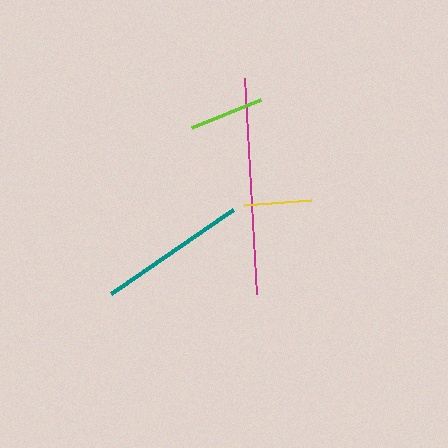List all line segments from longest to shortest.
From longest to shortest: magenta, teal, lime, yellow.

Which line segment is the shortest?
The yellow line is the shortest at approximately 67 pixels.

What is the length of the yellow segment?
The yellow segment is approximately 67 pixels long.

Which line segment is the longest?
The magenta line is the longest at approximately 216 pixels.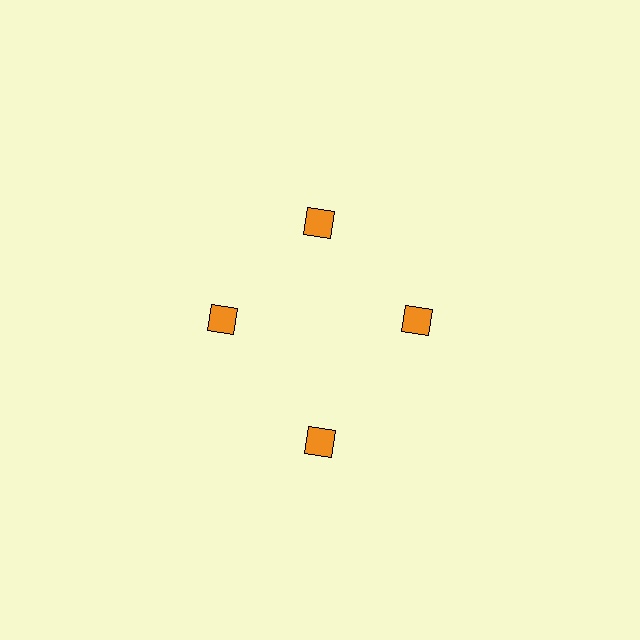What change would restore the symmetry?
The symmetry would be restored by moving it inward, back onto the ring so that all 4 squares sit at equal angles and equal distance from the center.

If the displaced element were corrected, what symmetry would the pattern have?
It would have 4-fold rotational symmetry — the pattern would map onto itself every 90 degrees.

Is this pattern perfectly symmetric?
No. The 4 orange squares are arranged in a ring, but one element near the 6 o'clock position is pushed outward from the center, breaking the 4-fold rotational symmetry.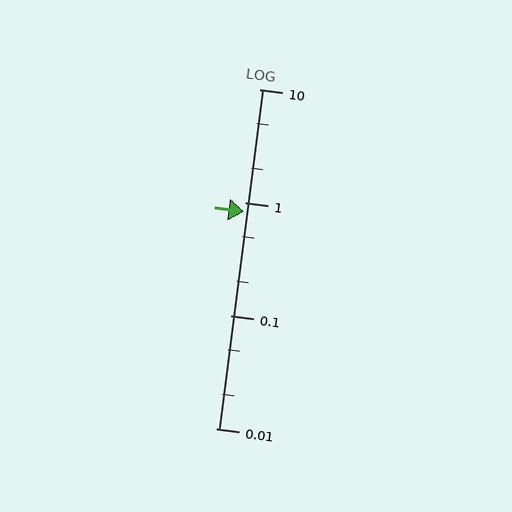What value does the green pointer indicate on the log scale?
The pointer indicates approximately 0.82.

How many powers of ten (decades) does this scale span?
The scale spans 3 decades, from 0.01 to 10.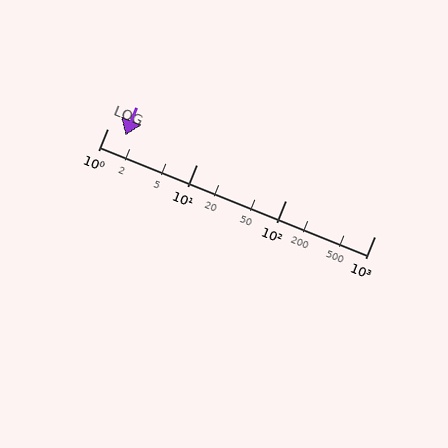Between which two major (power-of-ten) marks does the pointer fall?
The pointer is between 1 and 10.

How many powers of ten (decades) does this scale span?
The scale spans 3 decades, from 1 to 1000.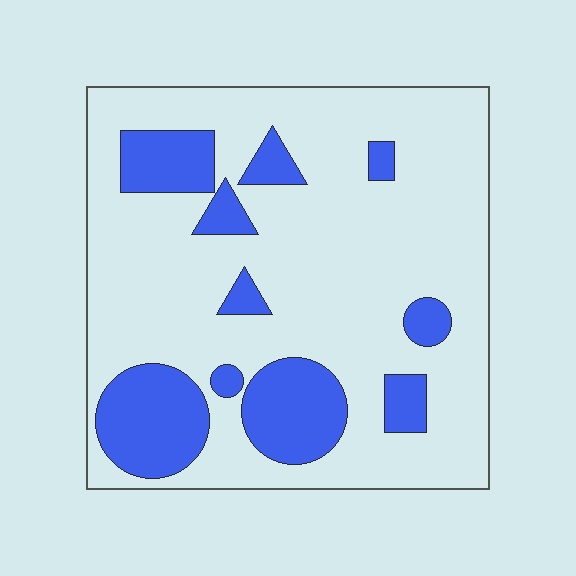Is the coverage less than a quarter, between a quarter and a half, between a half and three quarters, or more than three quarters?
Less than a quarter.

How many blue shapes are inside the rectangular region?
10.